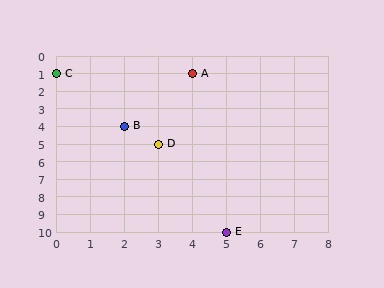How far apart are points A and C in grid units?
Points A and C are 4 columns apart.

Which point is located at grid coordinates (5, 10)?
Point E is at (5, 10).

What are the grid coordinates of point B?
Point B is at grid coordinates (2, 4).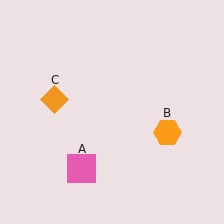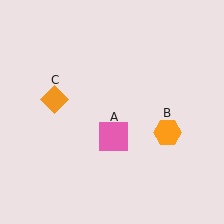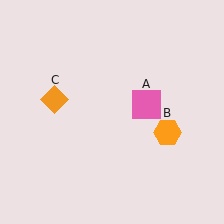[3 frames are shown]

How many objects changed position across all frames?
1 object changed position: pink square (object A).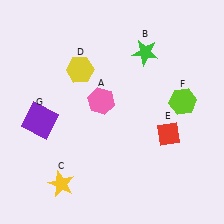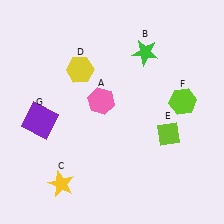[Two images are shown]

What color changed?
The diamond (E) changed from red in Image 1 to lime in Image 2.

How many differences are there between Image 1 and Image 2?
There is 1 difference between the two images.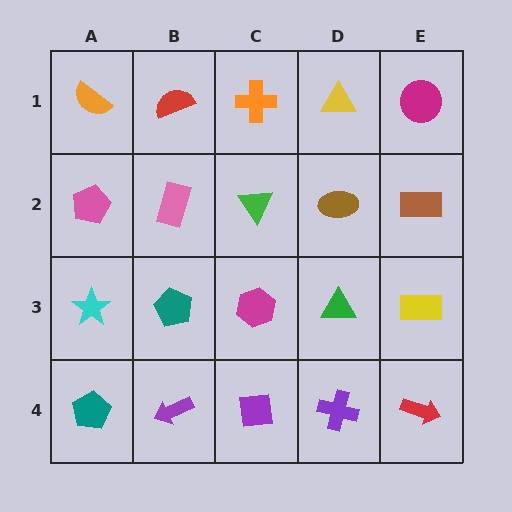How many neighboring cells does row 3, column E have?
3.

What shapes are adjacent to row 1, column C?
A green triangle (row 2, column C), a red semicircle (row 1, column B), a yellow triangle (row 1, column D).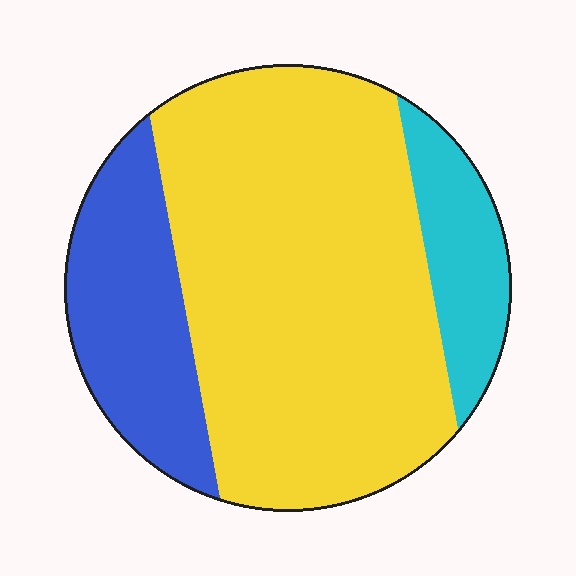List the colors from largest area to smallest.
From largest to smallest: yellow, blue, cyan.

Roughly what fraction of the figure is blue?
Blue takes up about one fifth (1/5) of the figure.